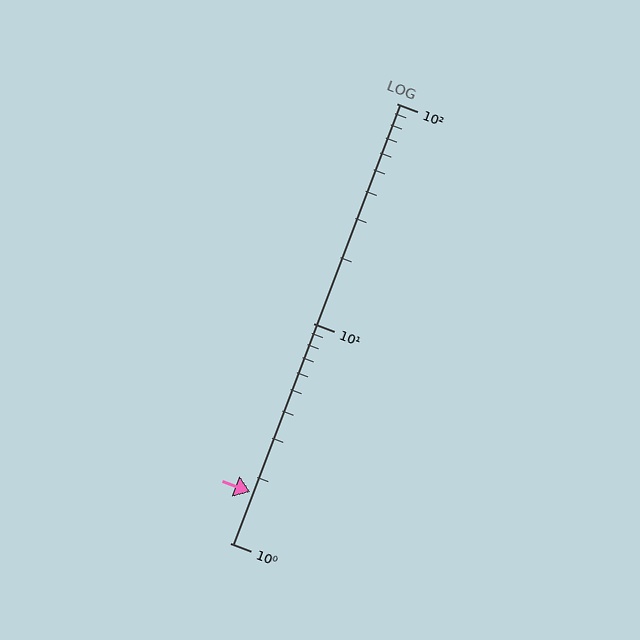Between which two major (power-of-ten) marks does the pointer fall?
The pointer is between 1 and 10.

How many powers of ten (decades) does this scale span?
The scale spans 2 decades, from 1 to 100.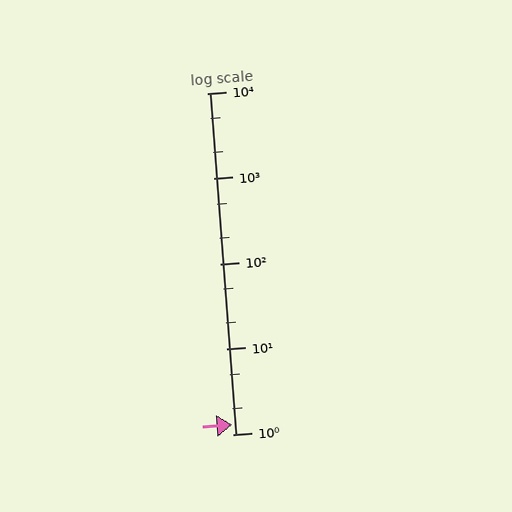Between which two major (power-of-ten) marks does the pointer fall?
The pointer is between 1 and 10.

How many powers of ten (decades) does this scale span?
The scale spans 4 decades, from 1 to 10000.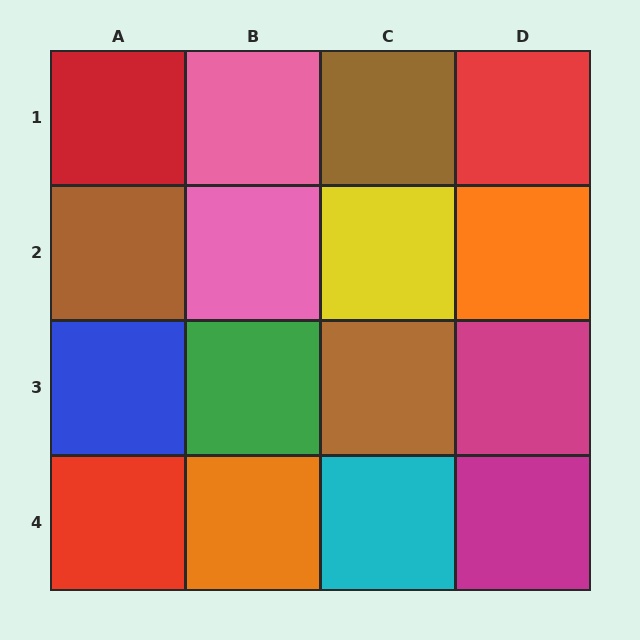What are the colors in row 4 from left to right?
Red, orange, cyan, magenta.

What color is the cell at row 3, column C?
Brown.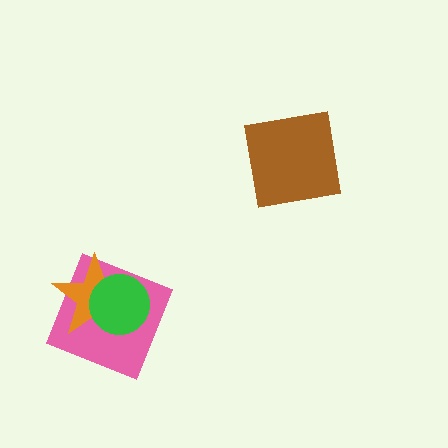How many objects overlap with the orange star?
2 objects overlap with the orange star.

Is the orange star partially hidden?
Yes, it is partially covered by another shape.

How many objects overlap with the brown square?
0 objects overlap with the brown square.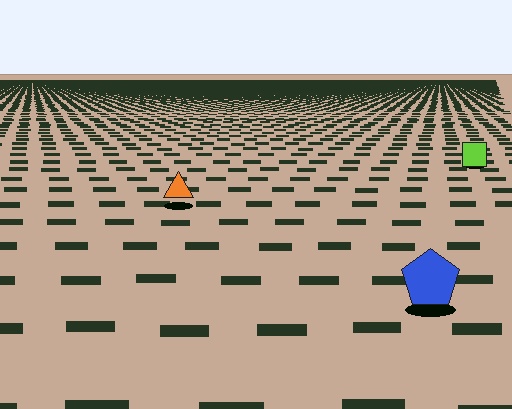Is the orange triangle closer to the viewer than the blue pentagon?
No. The blue pentagon is closer — you can tell from the texture gradient: the ground texture is coarser near it.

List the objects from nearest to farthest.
From nearest to farthest: the blue pentagon, the orange triangle, the lime square.